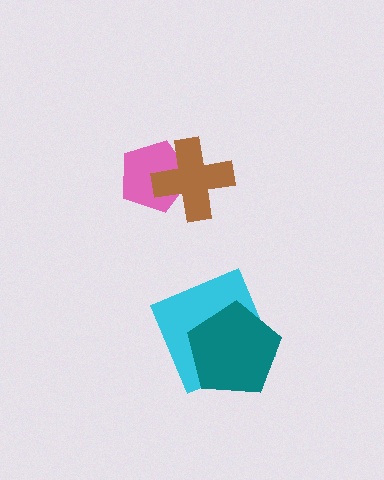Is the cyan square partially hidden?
Yes, it is partially covered by another shape.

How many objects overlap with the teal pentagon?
1 object overlaps with the teal pentagon.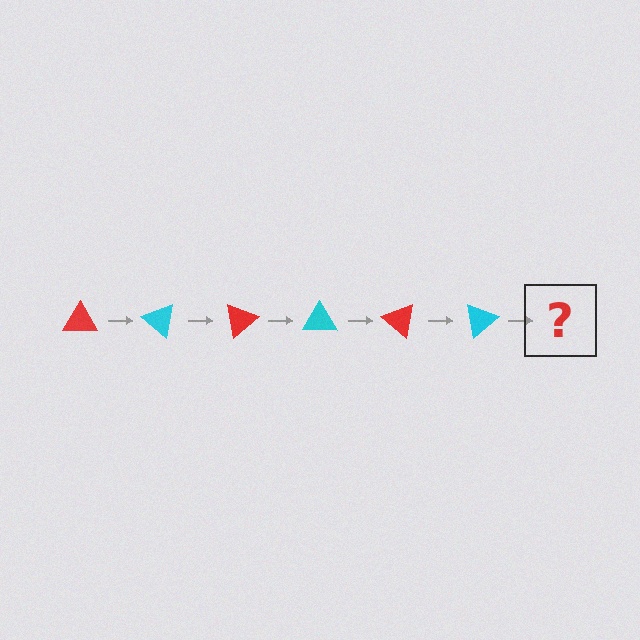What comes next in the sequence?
The next element should be a red triangle, rotated 240 degrees from the start.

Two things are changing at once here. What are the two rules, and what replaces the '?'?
The two rules are that it rotates 40 degrees each step and the color cycles through red and cyan. The '?' should be a red triangle, rotated 240 degrees from the start.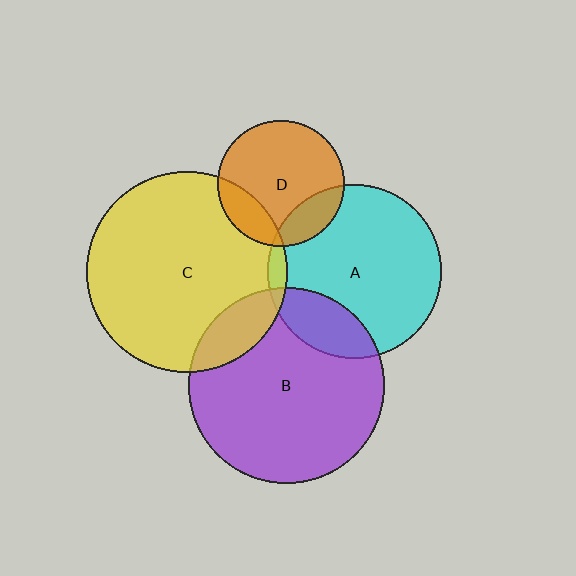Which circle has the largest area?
Circle C (yellow).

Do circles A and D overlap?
Yes.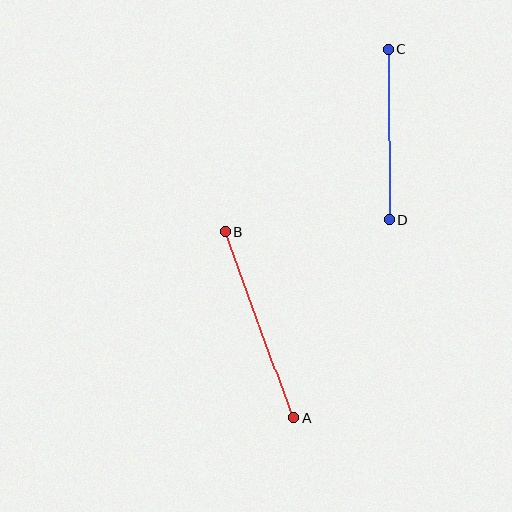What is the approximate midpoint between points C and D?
The midpoint is at approximately (389, 135) pixels.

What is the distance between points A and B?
The distance is approximately 198 pixels.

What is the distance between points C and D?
The distance is approximately 170 pixels.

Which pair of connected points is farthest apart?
Points A and B are farthest apart.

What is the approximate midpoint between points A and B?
The midpoint is at approximately (259, 325) pixels.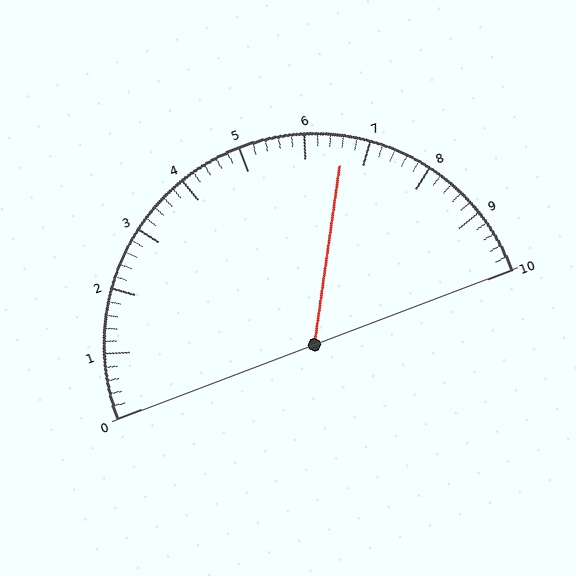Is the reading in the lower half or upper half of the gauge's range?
The reading is in the upper half of the range (0 to 10).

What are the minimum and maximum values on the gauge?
The gauge ranges from 0 to 10.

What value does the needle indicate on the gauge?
The needle indicates approximately 6.6.